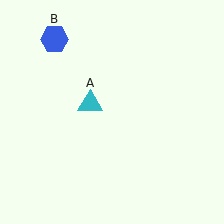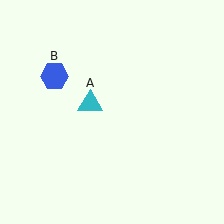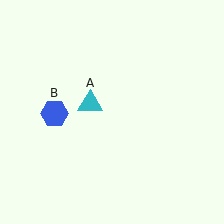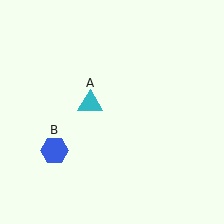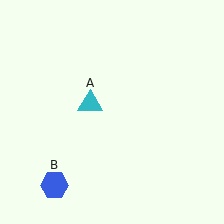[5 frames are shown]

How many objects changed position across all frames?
1 object changed position: blue hexagon (object B).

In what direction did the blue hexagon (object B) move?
The blue hexagon (object B) moved down.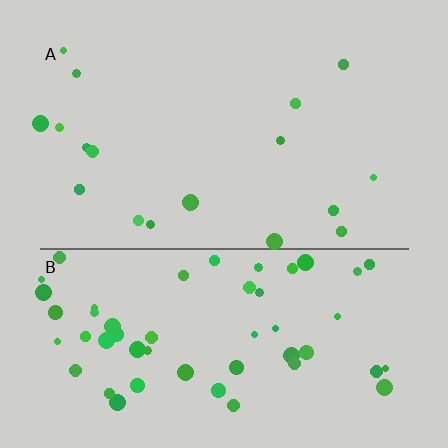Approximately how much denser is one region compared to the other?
Approximately 3.1× — region B over region A.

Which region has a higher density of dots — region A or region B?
B (the bottom).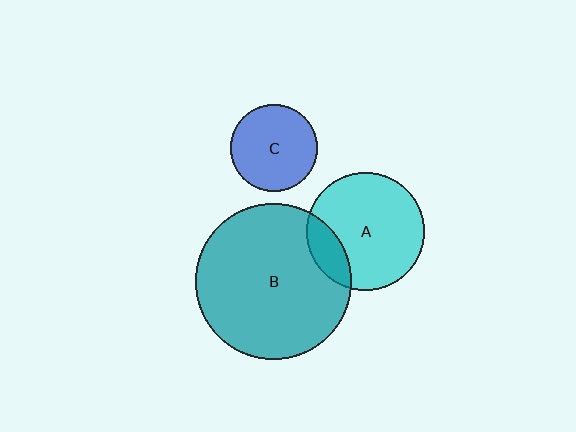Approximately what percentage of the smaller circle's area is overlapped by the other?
Approximately 15%.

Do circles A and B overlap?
Yes.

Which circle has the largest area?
Circle B (teal).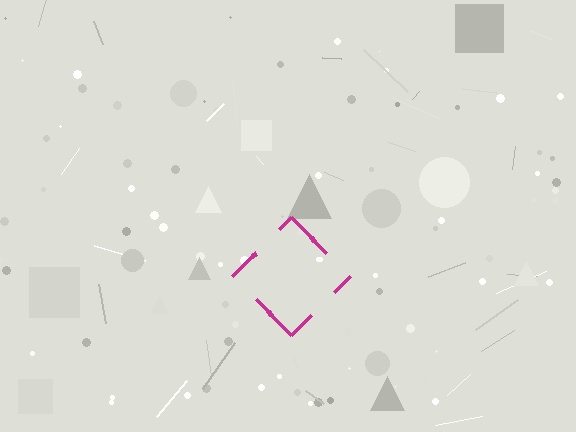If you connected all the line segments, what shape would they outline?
They would outline a diamond.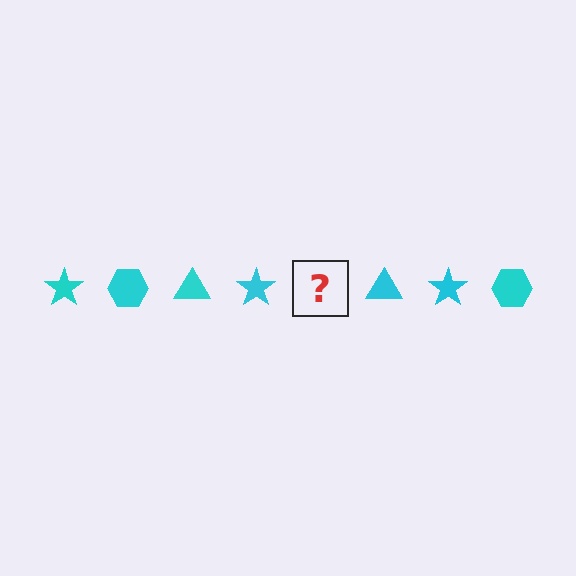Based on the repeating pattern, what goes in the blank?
The blank should be a cyan hexagon.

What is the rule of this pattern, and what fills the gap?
The rule is that the pattern cycles through star, hexagon, triangle shapes in cyan. The gap should be filled with a cyan hexagon.